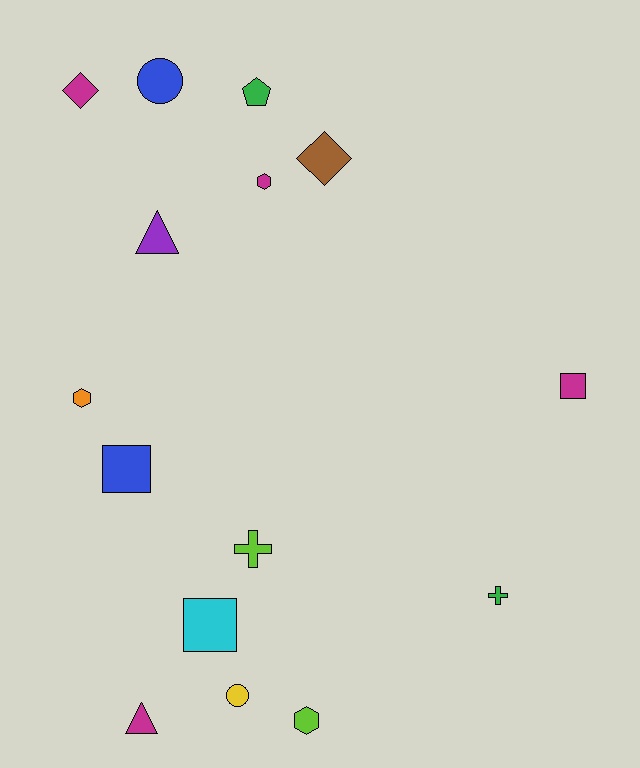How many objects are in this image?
There are 15 objects.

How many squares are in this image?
There are 3 squares.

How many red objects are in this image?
There are no red objects.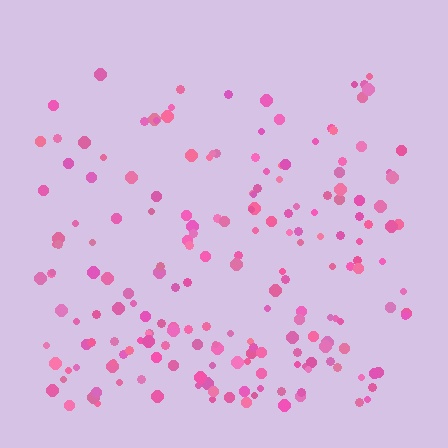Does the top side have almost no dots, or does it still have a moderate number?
Still a moderate number, just noticeably fewer than the bottom.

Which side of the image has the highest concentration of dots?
The bottom.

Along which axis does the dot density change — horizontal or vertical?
Vertical.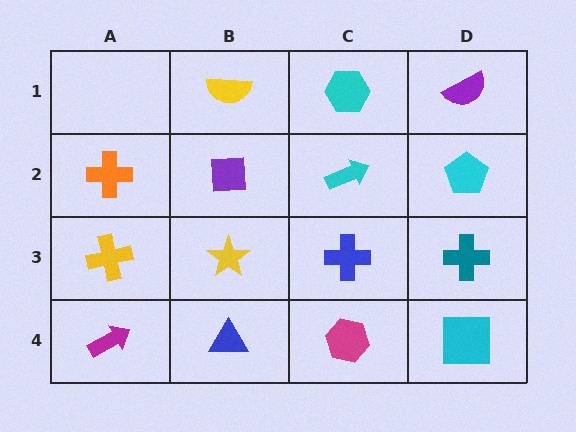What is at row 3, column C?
A blue cross.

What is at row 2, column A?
An orange cross.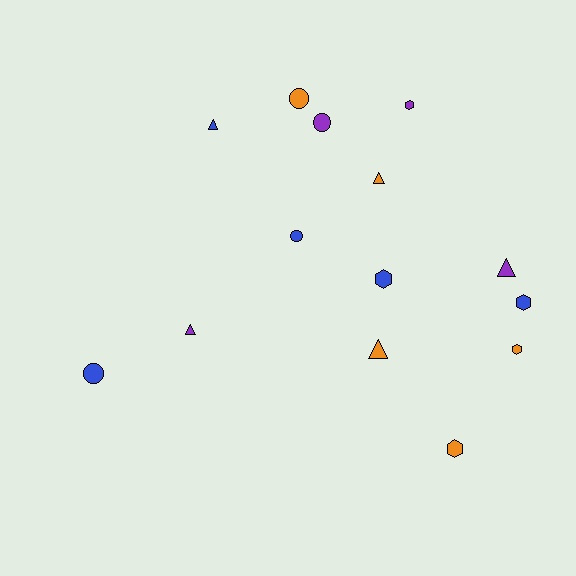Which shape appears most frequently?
Triangle, with 5 objects.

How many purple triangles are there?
There are 2 purple triangles.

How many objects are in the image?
There are 14 objects.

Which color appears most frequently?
Blue, with 5 objects.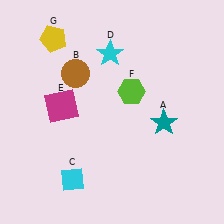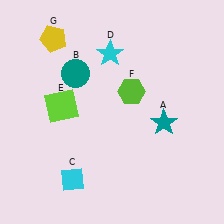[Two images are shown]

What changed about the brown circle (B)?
In Image 1, B is brown. In Image 2, it changed to teal.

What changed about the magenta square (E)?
In Image 1, E is magenta. In Image 2, it changed to lime.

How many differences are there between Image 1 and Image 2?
There are 2 differences between the two images.